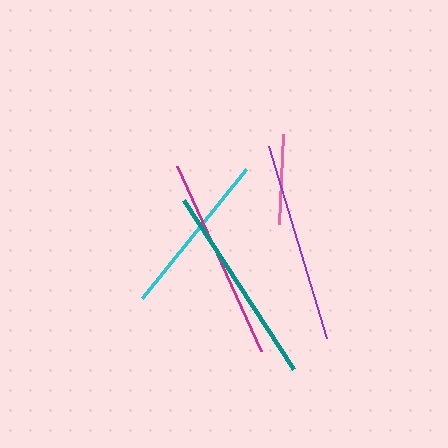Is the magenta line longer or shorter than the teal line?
The magenta line is longer than the teal line.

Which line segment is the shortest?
The pink line is the shortest at approximately 89 pixels.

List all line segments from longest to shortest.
From longest to shortest: magenta, teal, purple, cyan, pink.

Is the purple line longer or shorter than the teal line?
The teal line is longer than the purple line.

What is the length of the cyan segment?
The cyan segment is approximately 166 pixels long.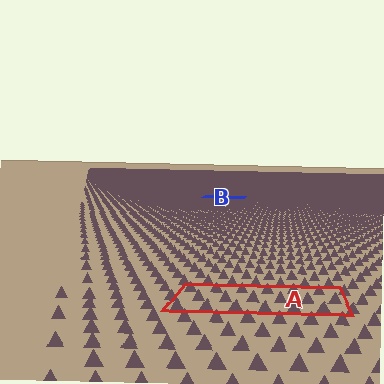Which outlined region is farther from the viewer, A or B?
Region B is farther from the viewer — the texture elements inside it appear smaller and more densely packed.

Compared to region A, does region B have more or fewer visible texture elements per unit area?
Region B has more texture elements per unit area — they are packed more densely because it is farther away.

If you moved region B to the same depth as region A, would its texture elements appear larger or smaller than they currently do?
They would appear larger. At a closer depth, the same texture elements are projected at a bigger on-screen size.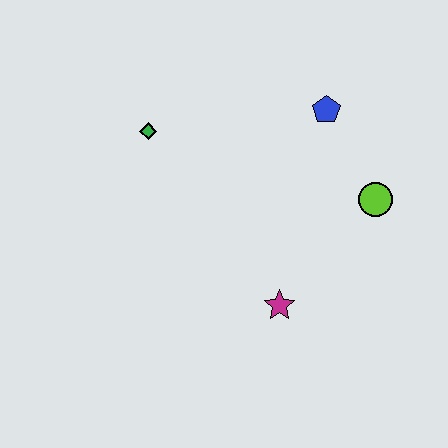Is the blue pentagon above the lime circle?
Yes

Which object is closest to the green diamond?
The blue pentagon is closest to the green diamond.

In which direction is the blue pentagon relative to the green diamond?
The blue pentagon is to the right of the green diamond.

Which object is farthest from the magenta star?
The green diamond is farthest from the magenta star.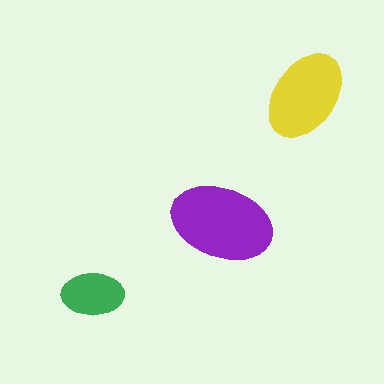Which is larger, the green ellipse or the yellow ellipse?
The yellow one.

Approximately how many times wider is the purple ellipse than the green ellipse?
About 1.5 times wider.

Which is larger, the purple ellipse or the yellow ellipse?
The purple one.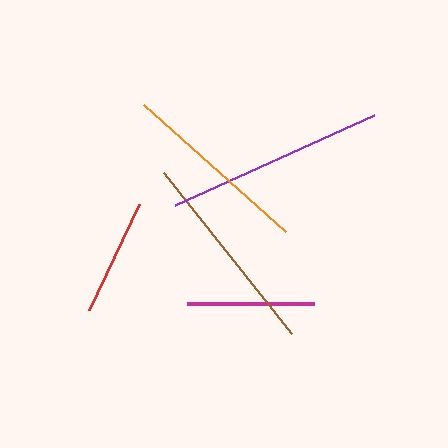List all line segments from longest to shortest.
From longest to shortest: purple, brown, orange, magenta, red.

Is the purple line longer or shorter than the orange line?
The purple line is longer than the orange line.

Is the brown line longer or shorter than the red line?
The brown line is longer than the red line.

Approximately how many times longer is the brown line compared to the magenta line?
The brown line is approximately 1.6 times the length of the magenta line.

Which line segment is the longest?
The purple line is the longest at approximately 218 pixels.